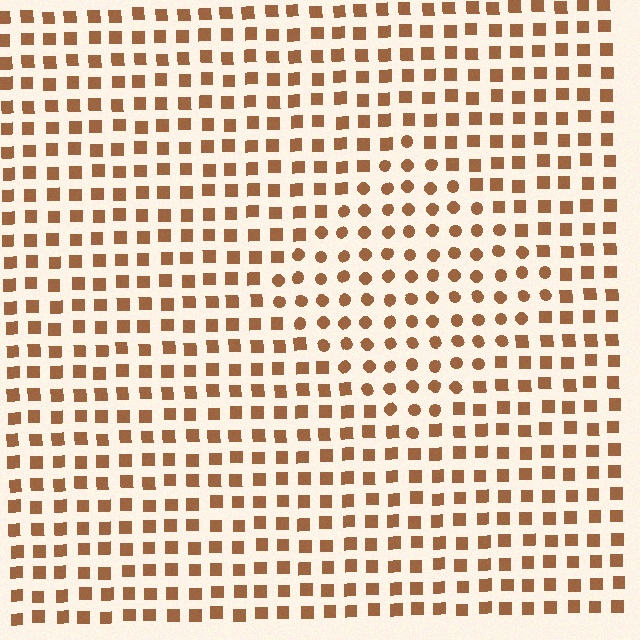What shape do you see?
I see a diamond.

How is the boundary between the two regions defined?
The boundary is defined by a change in element shape: circles inside vs. squares outside. All elements share the same color and spacing.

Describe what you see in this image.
The image is filled with small brown elements arranged in a uniform grid. A diamond-shaped region contains circles, while the surrounding area contains squares. The boundary is defined purely by the change in element shape.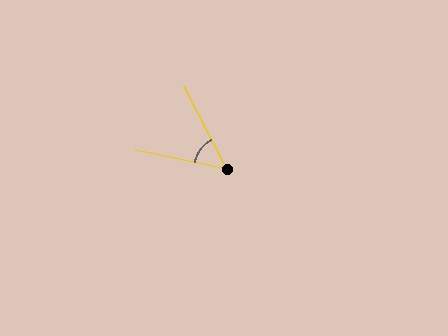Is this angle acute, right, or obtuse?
It is acute.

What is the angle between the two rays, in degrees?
Approximately 51 degrees.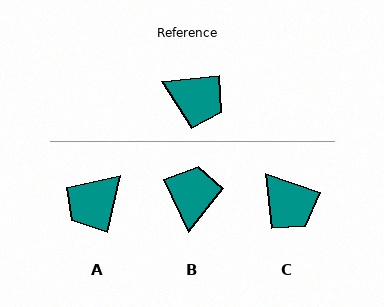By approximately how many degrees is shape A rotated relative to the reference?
Approximately 110 degrees clockwise.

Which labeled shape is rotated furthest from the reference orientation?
A, about 110 degrees away.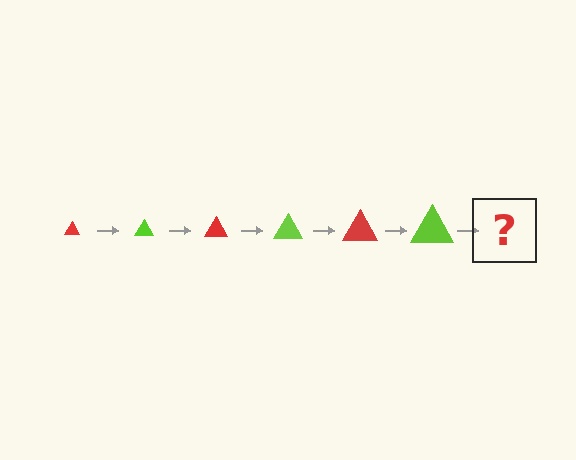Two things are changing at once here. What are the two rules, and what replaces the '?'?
The two rules are that the triangle grows larger each step and the color cycles through red and lime. The '?' should be a red triangle, larger than the previous one.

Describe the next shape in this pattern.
It should be a red triangle, larger than the previous one.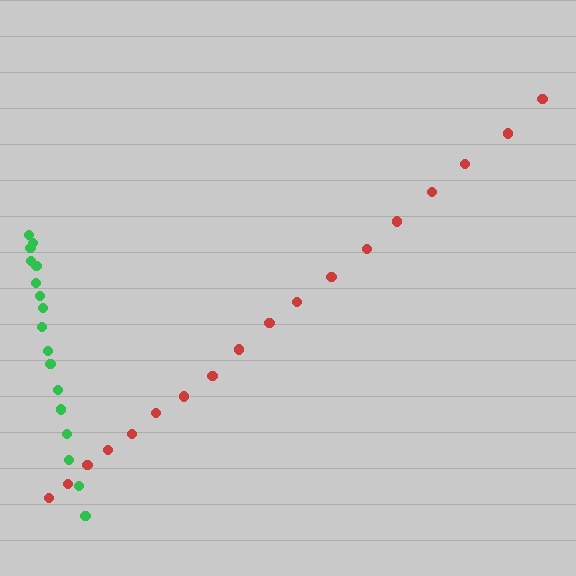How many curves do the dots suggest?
There are 2 distinct paths.